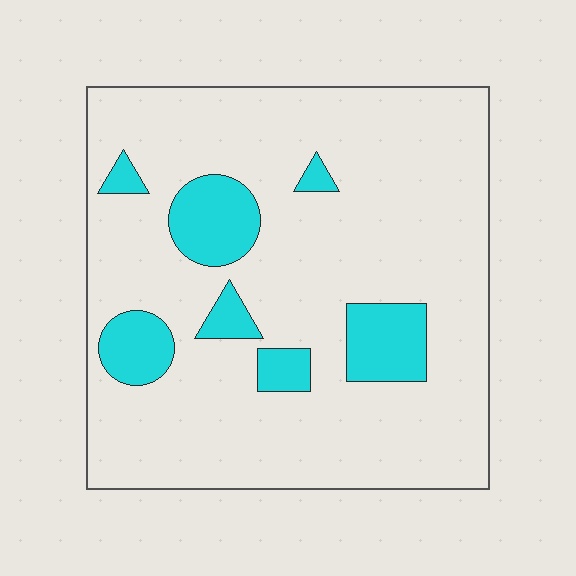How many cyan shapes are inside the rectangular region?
7.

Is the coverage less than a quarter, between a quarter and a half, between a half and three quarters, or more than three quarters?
Less than a quarter.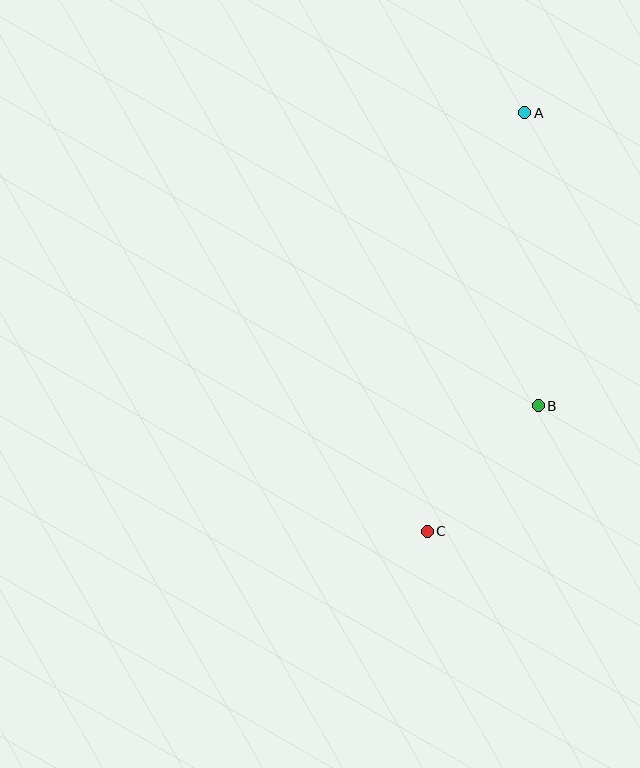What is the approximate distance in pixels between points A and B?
The distance between A and B is approximately 293 pixels.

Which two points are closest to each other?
Points B and C are closest to each other.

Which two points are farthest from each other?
Points A and C are farthest from each other.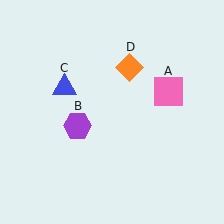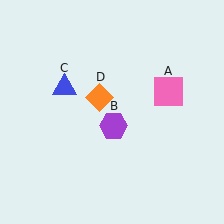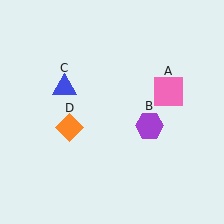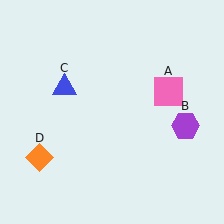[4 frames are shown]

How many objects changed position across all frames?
2 objects changed position: purple hexagon (object B), orange diamond (object D).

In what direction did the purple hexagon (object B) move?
The purple hexagon (object B) moved right.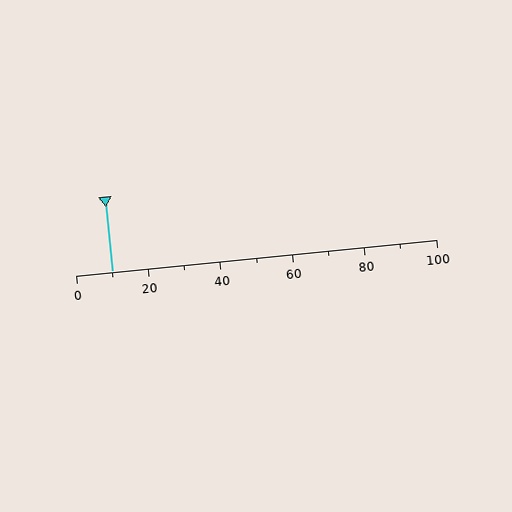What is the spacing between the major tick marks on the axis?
The major ticks are spaced 20 apart.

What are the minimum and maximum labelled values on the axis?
The axis runs from 0 to 100.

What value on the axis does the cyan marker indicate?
The marker indicates approximately 10.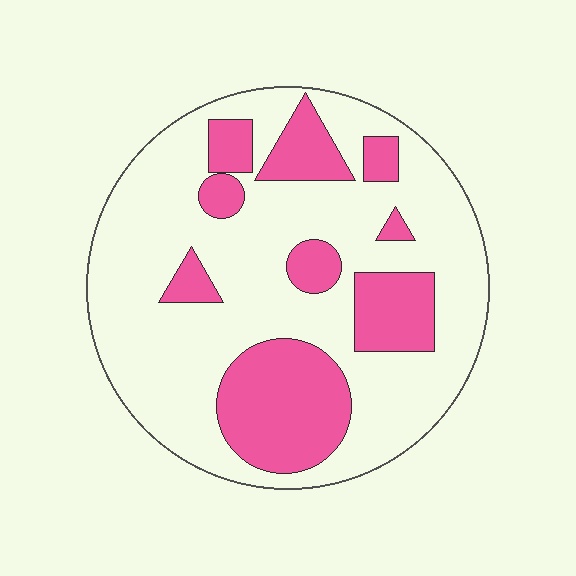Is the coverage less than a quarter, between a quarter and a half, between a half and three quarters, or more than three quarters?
Between a quarter and a half.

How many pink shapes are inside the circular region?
9.